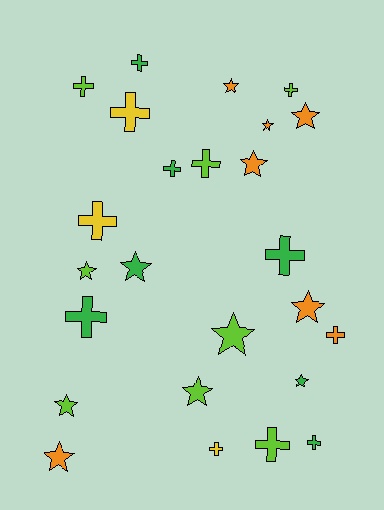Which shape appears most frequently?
Cross, with 13 objects.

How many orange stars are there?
There are 6 orange stars.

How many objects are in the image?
There are 25 objects.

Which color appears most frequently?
Lime, with 8 objects.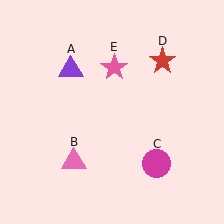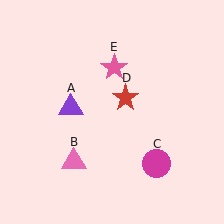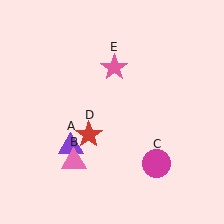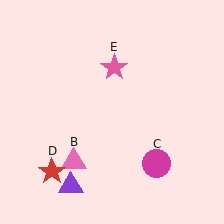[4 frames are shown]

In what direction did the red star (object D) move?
The red star (object D) moved down and to the left.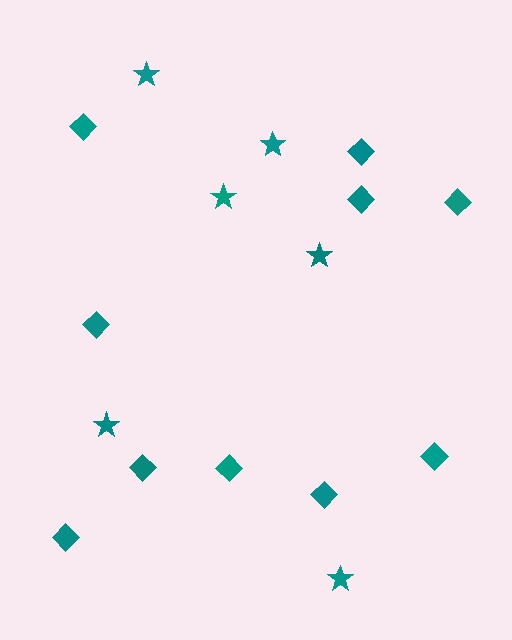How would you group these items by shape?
There are 2 groups: one group of stars (6) and one group of diamonds (10).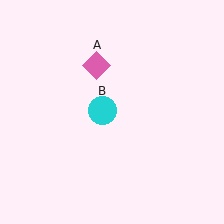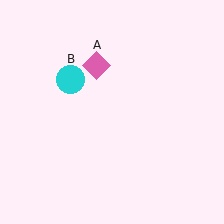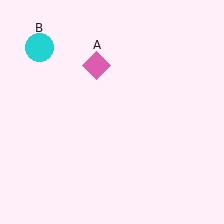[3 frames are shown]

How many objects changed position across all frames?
1 object changed position: cyan circle (object B).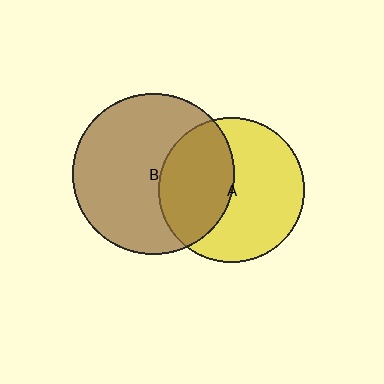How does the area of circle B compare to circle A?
Approximately 1.2 times.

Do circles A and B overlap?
Yes.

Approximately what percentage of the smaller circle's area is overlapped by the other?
Approximately 40%.